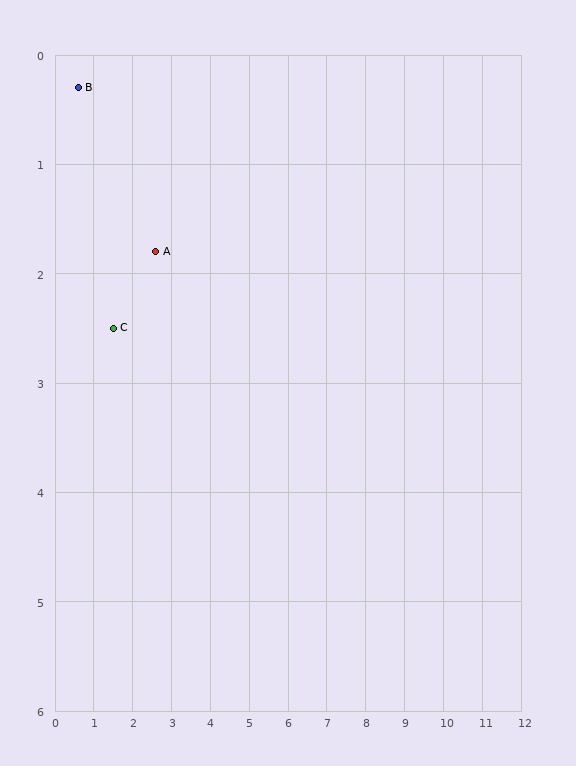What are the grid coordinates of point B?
Point B is at approximately (0.6, 0.3).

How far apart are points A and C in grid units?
Points A and C are about 1.3 grid units apart.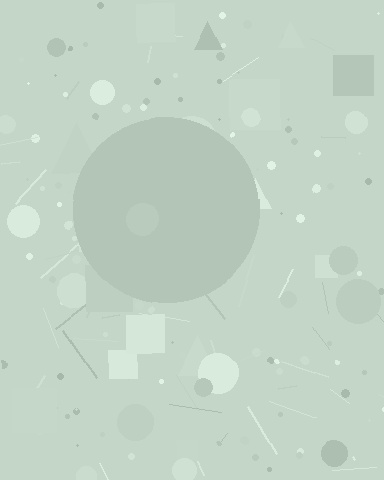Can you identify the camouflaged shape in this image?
The camouflaged shape is a circle.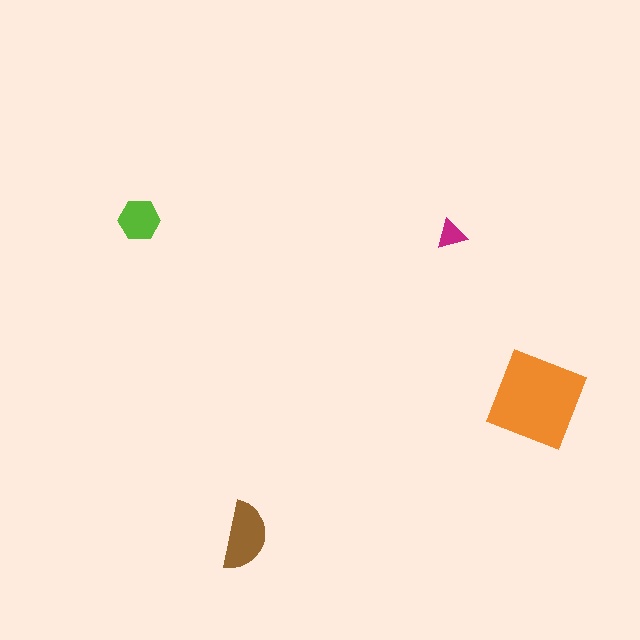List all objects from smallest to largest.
The magenta triangle, the lime hexagon, the brown semicircle, the orange diamond.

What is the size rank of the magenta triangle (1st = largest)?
4th.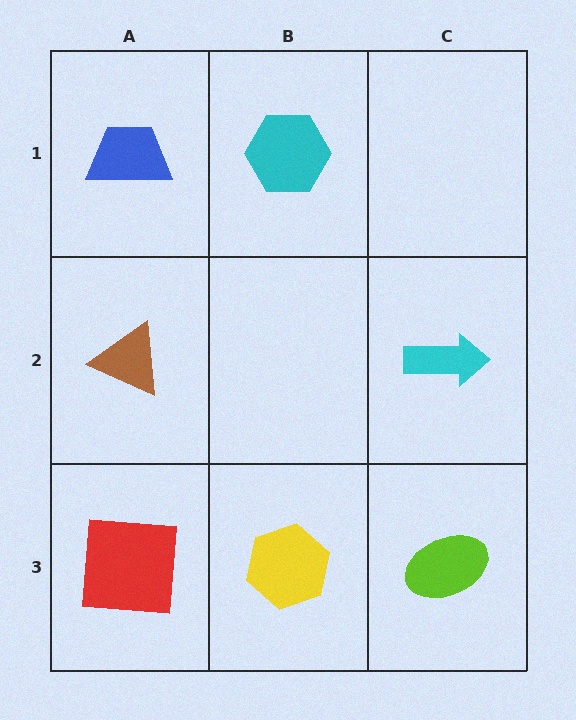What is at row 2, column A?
A brown triangle.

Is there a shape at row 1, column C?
No, that cell is empty.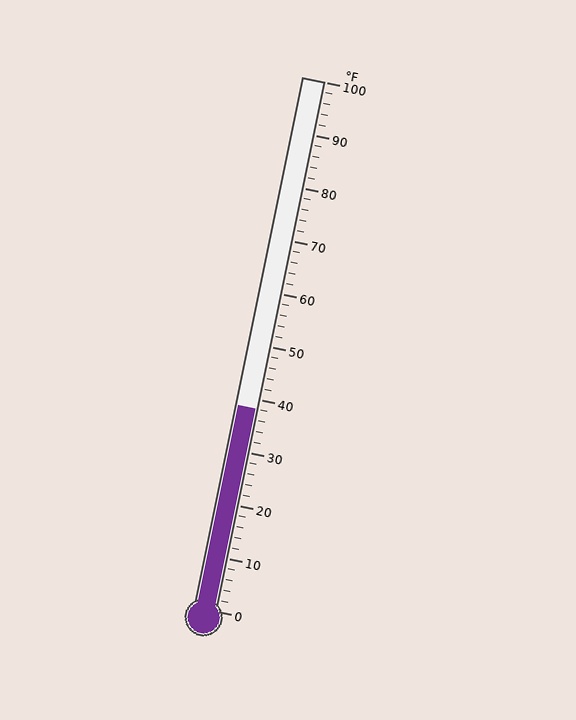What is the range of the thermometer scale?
The thermometer scale ranges from 0°F to 100°F.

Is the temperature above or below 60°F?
The temperature is below 60°F.